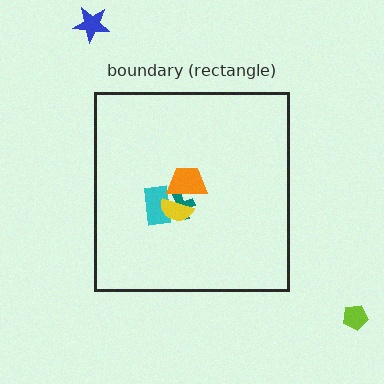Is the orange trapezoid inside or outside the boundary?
Inside.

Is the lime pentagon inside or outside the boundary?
Outside.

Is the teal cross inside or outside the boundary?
Inside.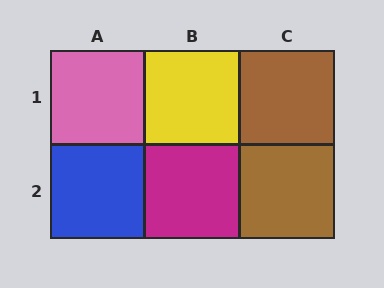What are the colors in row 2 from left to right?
Blue, magenta, brown.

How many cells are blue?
1 cell is blue.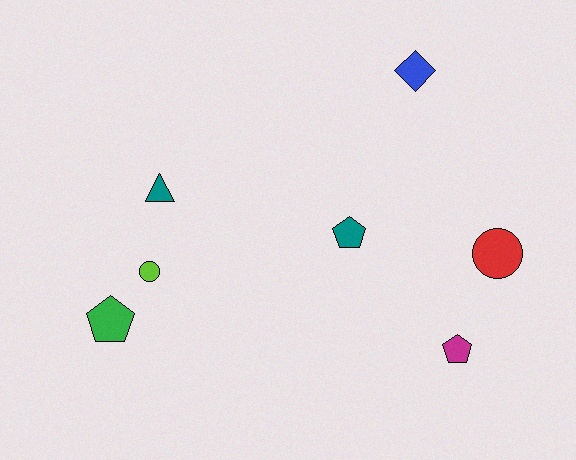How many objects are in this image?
There are 7 objects.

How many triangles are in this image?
There is 1 triangle.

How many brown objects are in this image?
There are no brown objects.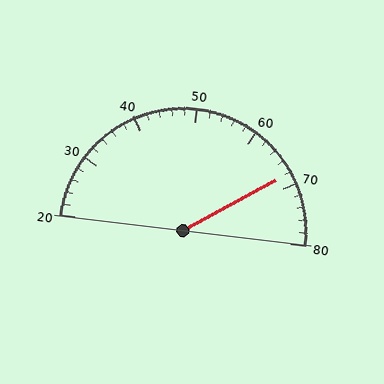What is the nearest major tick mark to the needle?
The nearest major tick mark is 70.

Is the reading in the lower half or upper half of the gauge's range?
The reading is in the upper half of the range (20 to 80).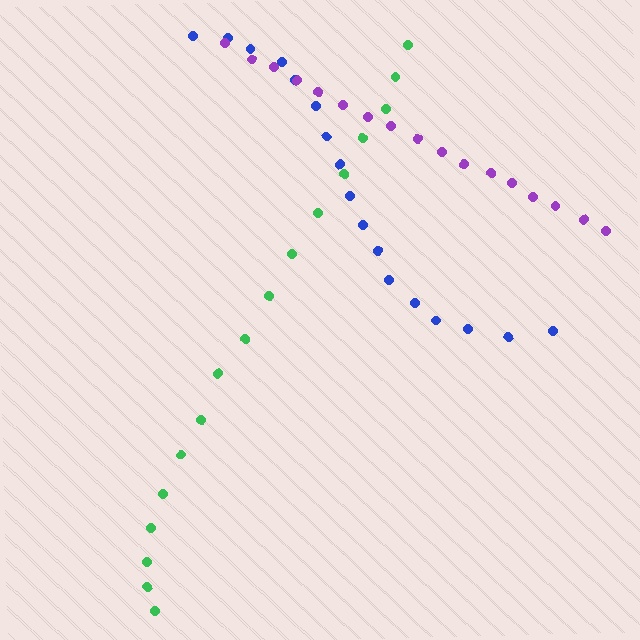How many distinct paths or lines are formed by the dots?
There are 3 distinct paths.